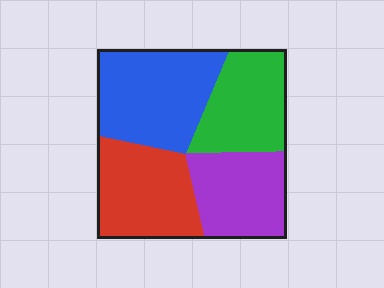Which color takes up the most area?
Blue, at roughly 30%.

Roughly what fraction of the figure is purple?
Purple takes up less than a quarter of the figure.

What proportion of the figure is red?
Red covers about 25% of the figure.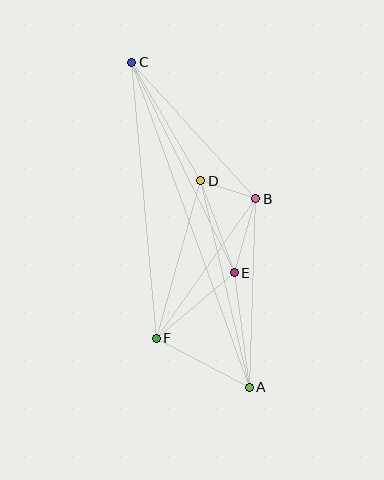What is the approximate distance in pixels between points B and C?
The distance between B and C is approximately 185 pixels.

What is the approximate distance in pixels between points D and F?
The distance between D and F is approximately 164 pixels.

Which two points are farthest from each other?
Points A and C are farthest from each other.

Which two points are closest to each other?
Points B and D are closest to each other.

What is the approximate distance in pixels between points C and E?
The distance between C and E is approximately 235 pixels.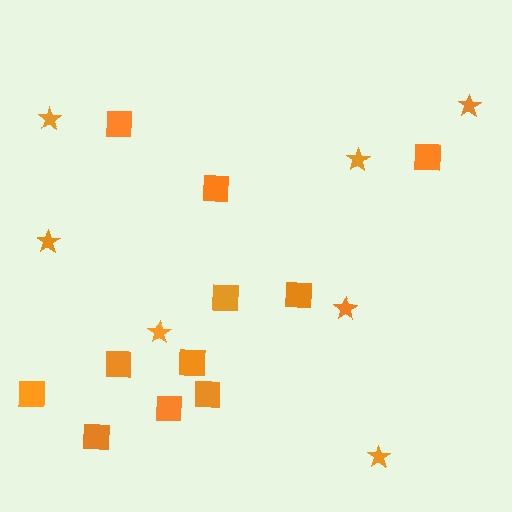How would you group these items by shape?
There are 2 groups: one group of squares (11) and one group of stars (7).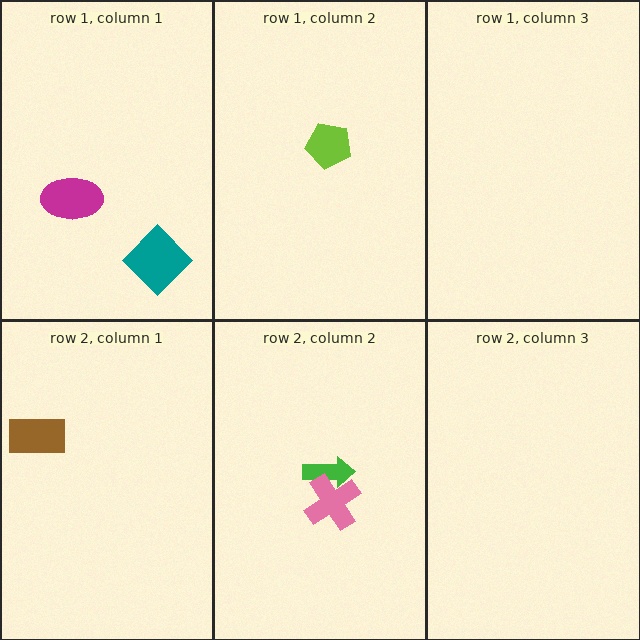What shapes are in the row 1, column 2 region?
The lime pentagon.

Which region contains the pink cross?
The row 2, column 2 region.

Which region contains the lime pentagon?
The row 1, column 2 region.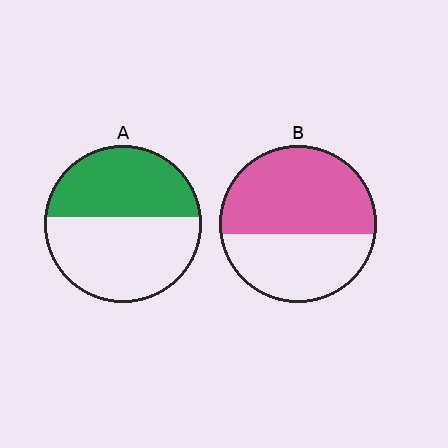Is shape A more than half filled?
No.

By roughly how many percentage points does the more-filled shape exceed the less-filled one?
By roughly 15 percentage points (B over A).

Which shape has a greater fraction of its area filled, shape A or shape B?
Shape B.